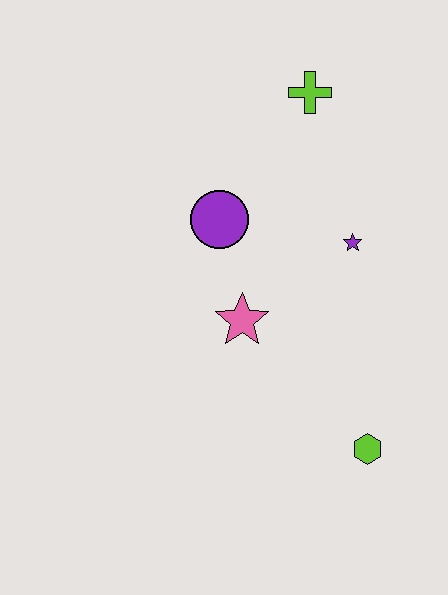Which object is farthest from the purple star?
The lime hexagon is farthest from the purple star.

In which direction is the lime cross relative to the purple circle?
The lime cross is above the purple circle.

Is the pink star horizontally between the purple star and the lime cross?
No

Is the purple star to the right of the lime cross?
Yes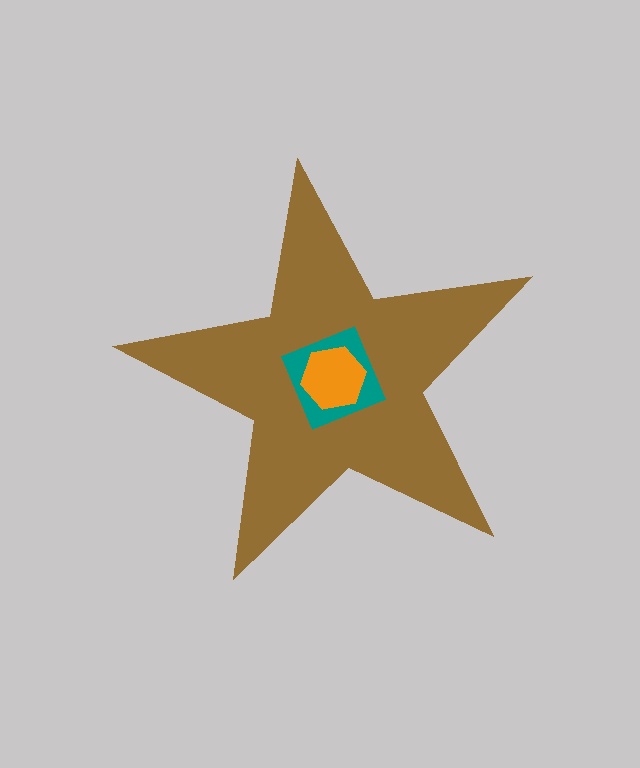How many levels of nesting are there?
3.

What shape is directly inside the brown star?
The teal diamond.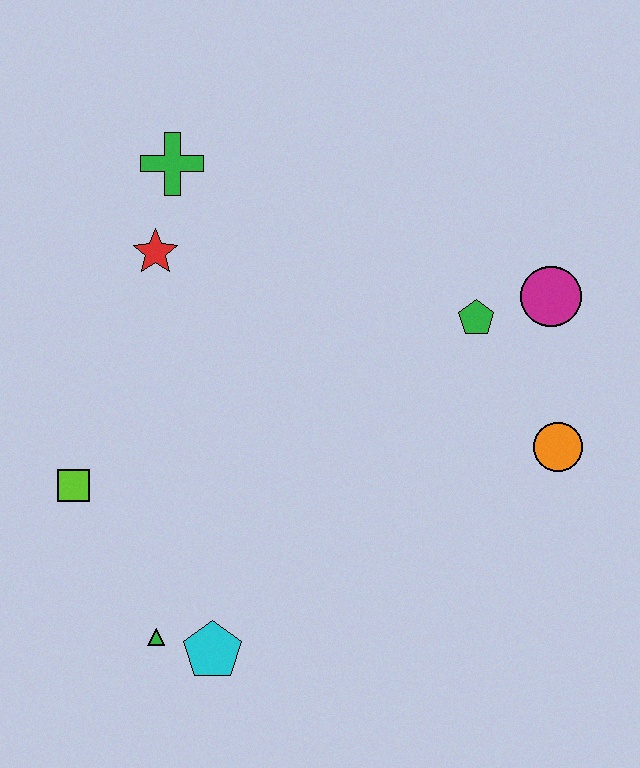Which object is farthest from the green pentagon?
The green triangle is farthest from the green pentagon.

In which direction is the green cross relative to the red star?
The green cross is above the red star.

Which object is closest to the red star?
The green cross is closest to the red star.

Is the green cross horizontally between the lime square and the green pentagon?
Yes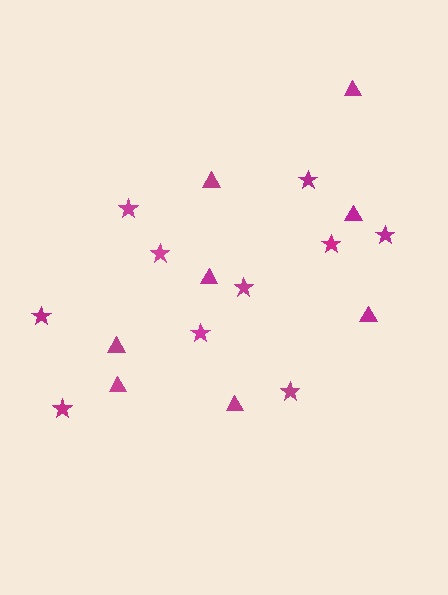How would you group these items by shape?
There are 2 groups: one group of triangles (8) and one group of stars (10).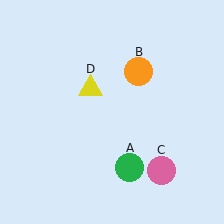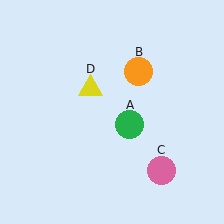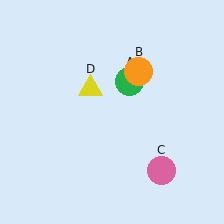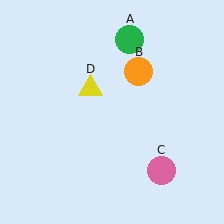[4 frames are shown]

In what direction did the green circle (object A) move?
The green circle (object A) moved up.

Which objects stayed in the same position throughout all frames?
Orange circle (object B) and pink circle (object C) and yellow triangle (object D) remained stationary.